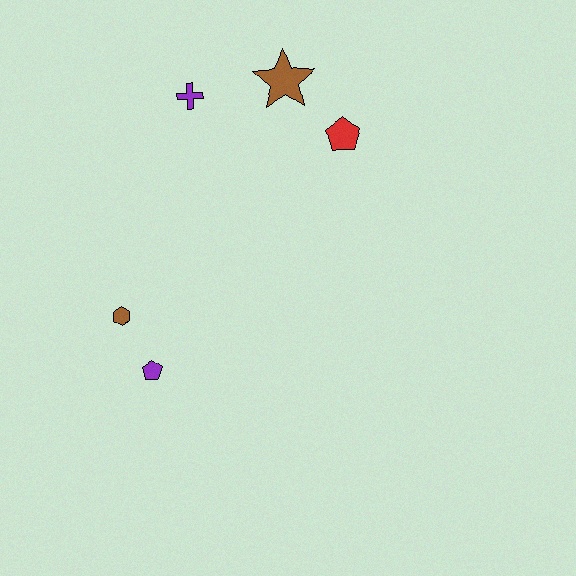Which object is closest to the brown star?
The red pentagon is closest to the brown star.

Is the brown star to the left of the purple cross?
No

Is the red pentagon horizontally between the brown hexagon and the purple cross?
No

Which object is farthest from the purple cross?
The purple pentagon is farthest from the purple cross.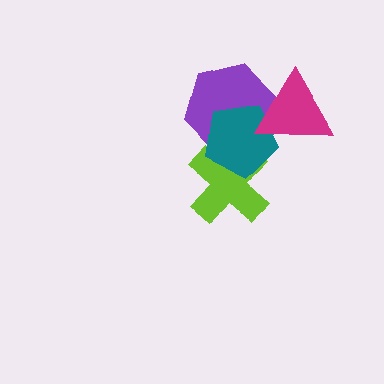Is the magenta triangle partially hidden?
No, no other shape covers it.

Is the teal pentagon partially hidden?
Yes, it is partially covered by another shape.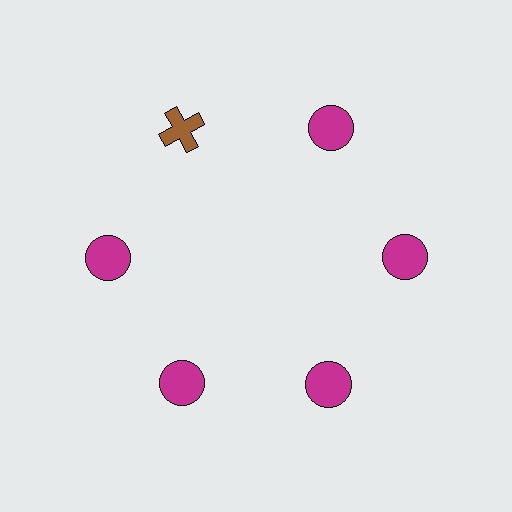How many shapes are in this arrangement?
There are 6 shapes arranged in a ring pattern.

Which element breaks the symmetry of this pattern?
The brown cross at roughly the 11 o'clock position breaks the symmetry. All other shapes are magenta circles.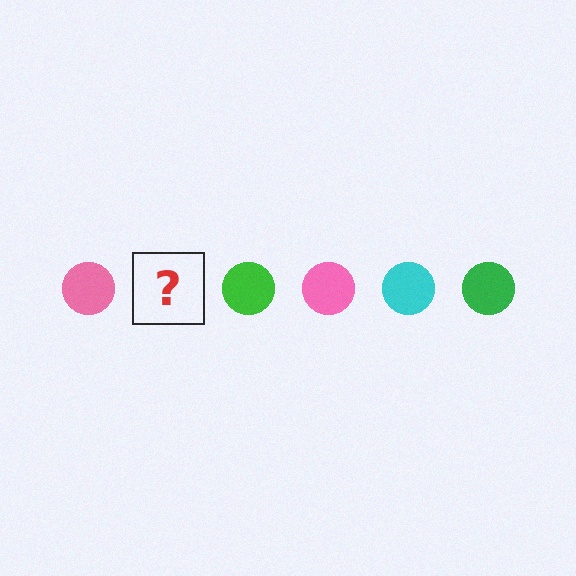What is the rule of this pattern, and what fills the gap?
The rule is that the pattern cycles through pink, cyan, green circles. The gap should be filled with a cyan circle.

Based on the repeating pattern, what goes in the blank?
The blank should be a cyan circle.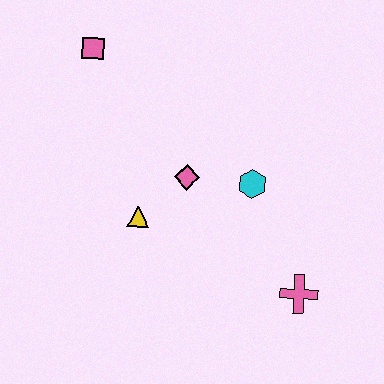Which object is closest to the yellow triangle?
The pink diamond is closest to the yellow triangle.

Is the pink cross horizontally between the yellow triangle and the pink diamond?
No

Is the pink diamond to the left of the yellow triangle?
No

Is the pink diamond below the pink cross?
No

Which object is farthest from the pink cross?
The pink square is farthest from the pink cross.